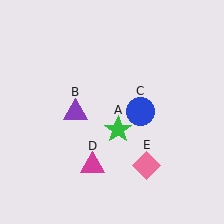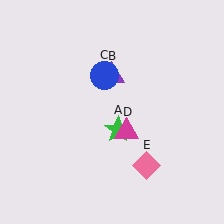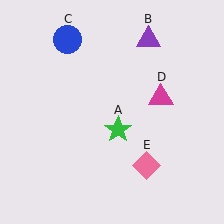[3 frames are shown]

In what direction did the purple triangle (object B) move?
The purple triangle (object B) moved up and to the right.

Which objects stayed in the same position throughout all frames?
Green star (object A) and pink diamond (object E) remained stationary.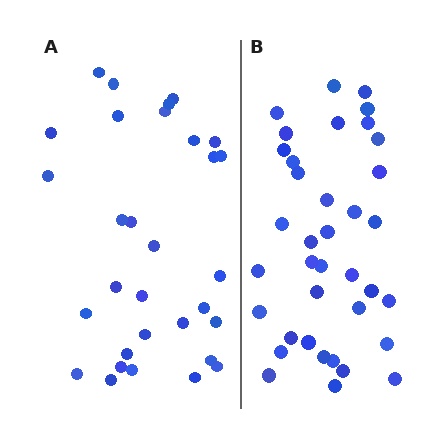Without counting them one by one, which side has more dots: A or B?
Region B (the right region) has more dots.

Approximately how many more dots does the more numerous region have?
Region B has about 6 more dots than region A.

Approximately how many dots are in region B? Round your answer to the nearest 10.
About 40 dots. (The exact count is 37, which rounds to 40.)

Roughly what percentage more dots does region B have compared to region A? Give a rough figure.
About 20% more.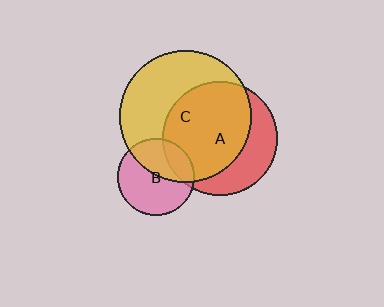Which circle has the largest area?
Circle C (yellow).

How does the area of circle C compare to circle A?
Approximately 1.3 times.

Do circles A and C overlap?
Yes.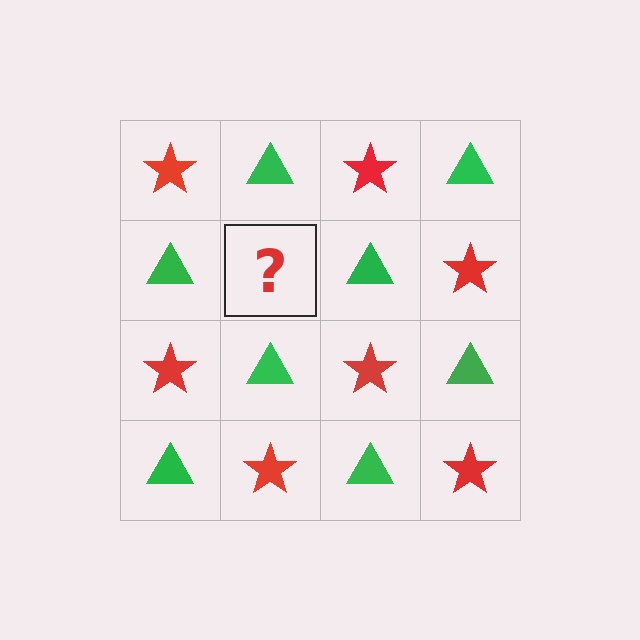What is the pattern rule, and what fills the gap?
The rule is that it alternates red star and green triangle in a checkerboard pattern. The gap should be filled with a red star.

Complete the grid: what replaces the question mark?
The question mark should be replaced with a red star.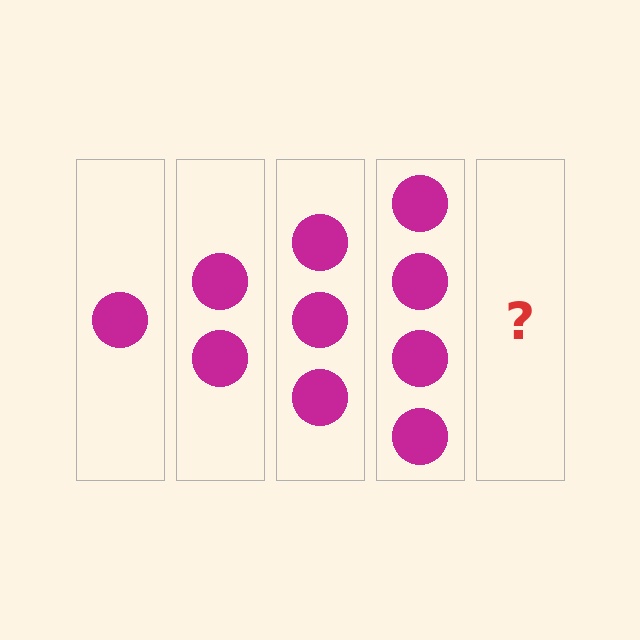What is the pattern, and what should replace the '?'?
The pattern is that each step adds one more circle. The '?' should be 5 circles.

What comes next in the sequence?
The next element should be 5 circles.